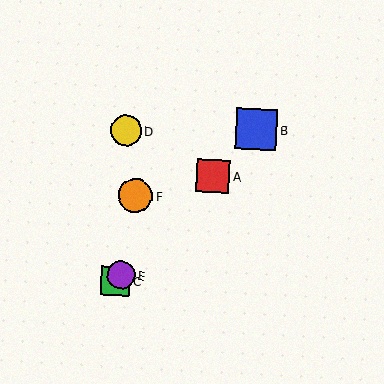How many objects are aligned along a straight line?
4 objects (A, B, C, E) are aligned along a straight line.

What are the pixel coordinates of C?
Object C is at (115, 281).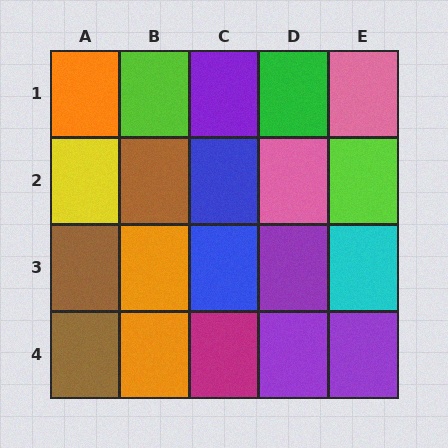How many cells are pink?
2 cells are pink.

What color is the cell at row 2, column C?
Blue.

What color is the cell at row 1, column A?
Orange.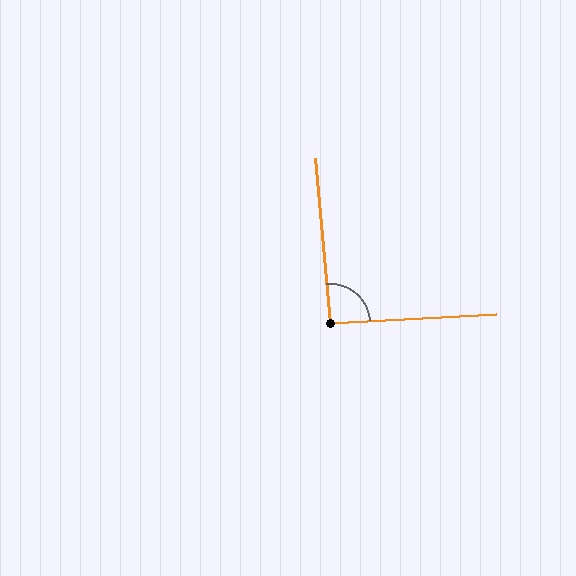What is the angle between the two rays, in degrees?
Approximately 92 degrees.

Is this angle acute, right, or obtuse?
It is approximately a right angle.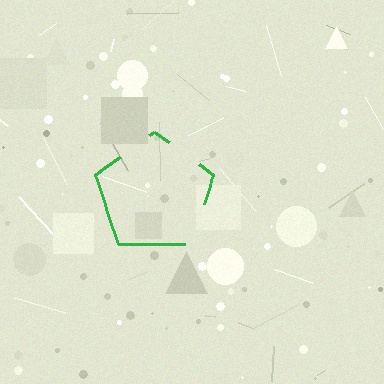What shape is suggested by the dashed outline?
The dashed outline suggests a pentagon.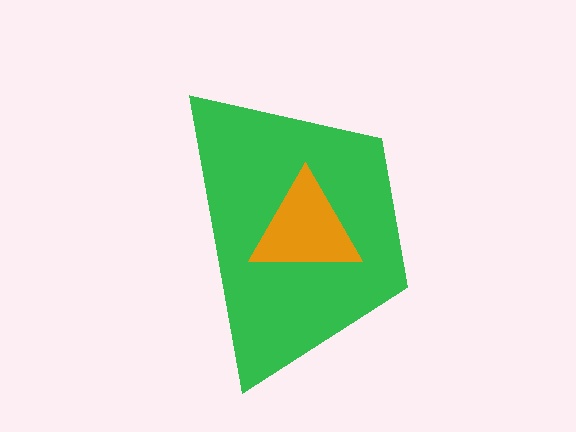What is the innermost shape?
The orange triangle.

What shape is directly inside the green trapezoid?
The orange triangle.